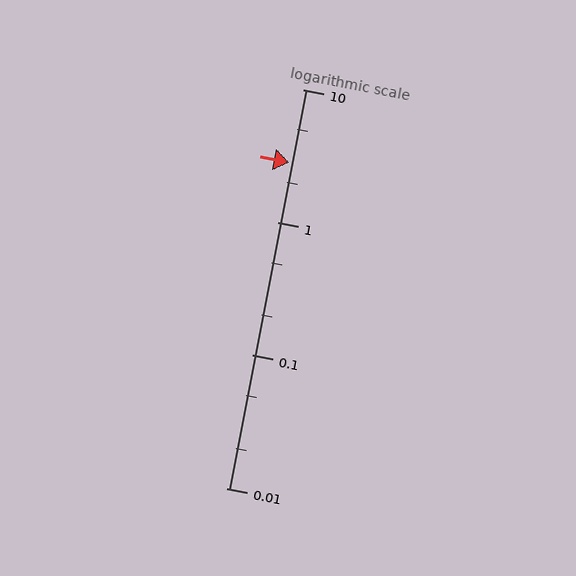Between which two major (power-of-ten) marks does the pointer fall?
The pointer is between 1 and 10.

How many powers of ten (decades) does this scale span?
The scale spans 3 decades, from 0.01 to 10.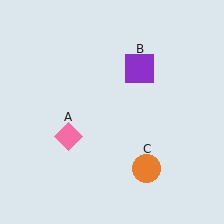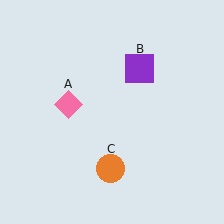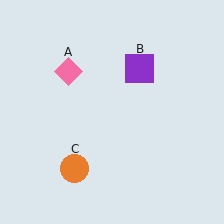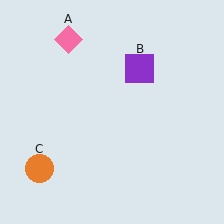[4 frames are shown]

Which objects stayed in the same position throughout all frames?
Purple square (object B) remained stationary.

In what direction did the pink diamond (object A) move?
The pink diamond (object A) moved up.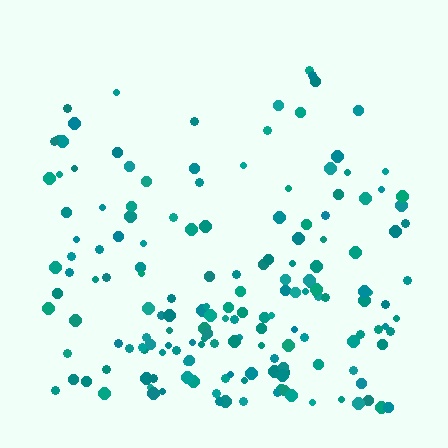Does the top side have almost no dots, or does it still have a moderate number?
Still a moderate number, just noticeably fewer than the bottom.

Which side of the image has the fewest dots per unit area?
The top.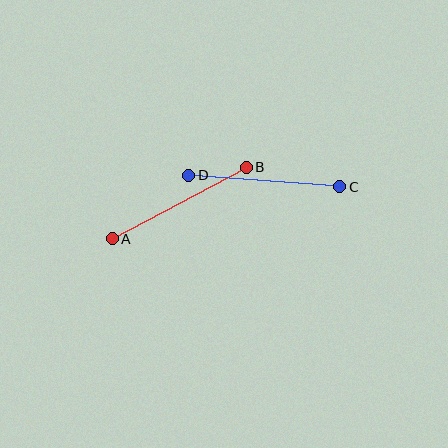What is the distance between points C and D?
The distance is approximately 151 pixels.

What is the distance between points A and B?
The distance is approximately 152 pixels.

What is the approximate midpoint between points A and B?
The midpoint is at approximately (179, 203) pixels.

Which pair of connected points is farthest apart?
Points A and B are farthest apart.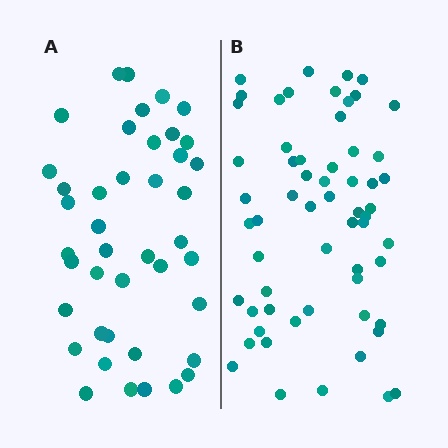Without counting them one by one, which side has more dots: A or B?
Region B (the right region) has more dots.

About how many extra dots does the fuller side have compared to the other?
Region B has approximately 20 more dots than region A.